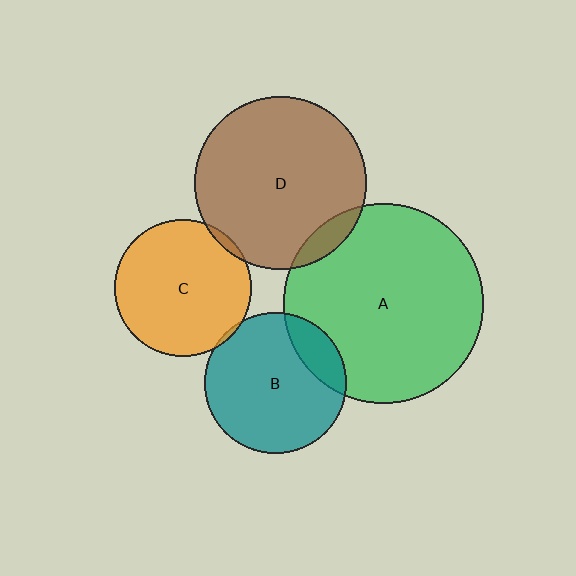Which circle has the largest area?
Circle A (green).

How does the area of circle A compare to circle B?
Approximately 2.0 times.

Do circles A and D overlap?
Yes.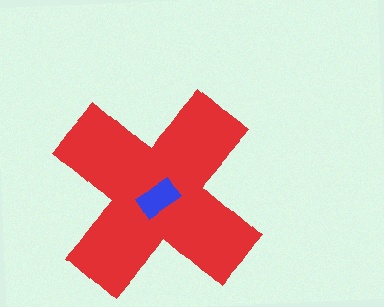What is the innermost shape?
The blue rectangle.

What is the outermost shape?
The red cross.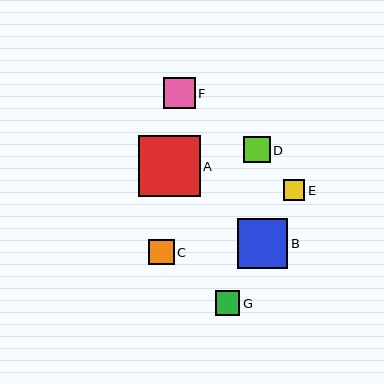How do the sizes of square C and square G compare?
Square C and square G are approximately the same size.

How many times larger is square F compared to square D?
Square F is approximately 1.2 times the size of square D.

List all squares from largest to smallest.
From largest to smallest: A, B, F, D, C, G, E.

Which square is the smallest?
Square E is the smallest with a size of approximately 22 pixels.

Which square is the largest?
Square A is the largest with a size of approximately 61 pixels.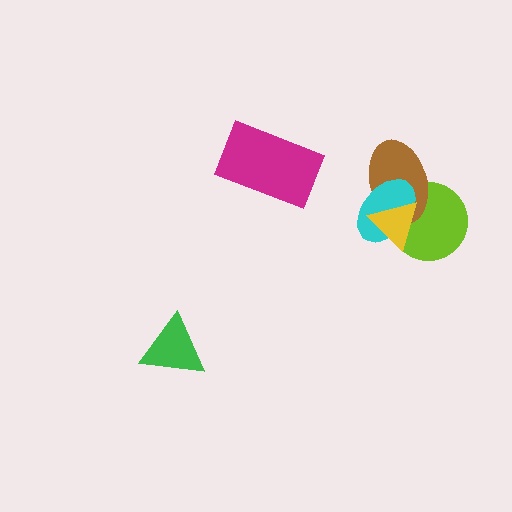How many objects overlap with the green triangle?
0 objects overlap with the green triangle.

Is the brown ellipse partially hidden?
Yes, it is partially covered by another shape.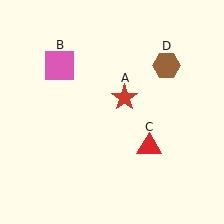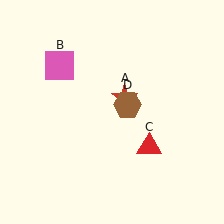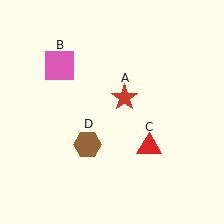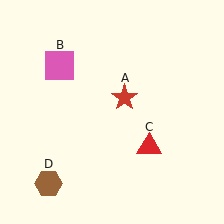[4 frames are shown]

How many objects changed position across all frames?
1 object changed position: brown hexagon (object D).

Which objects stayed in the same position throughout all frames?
Red star (object A) and pink square (object B) and red triangle (object C) remained stationary.